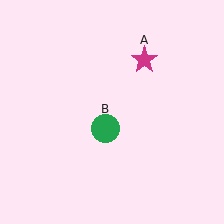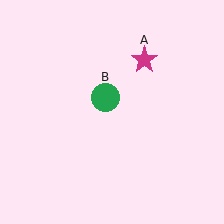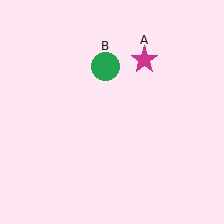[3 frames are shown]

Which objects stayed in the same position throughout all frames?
Magenta star (object A) remained stationary.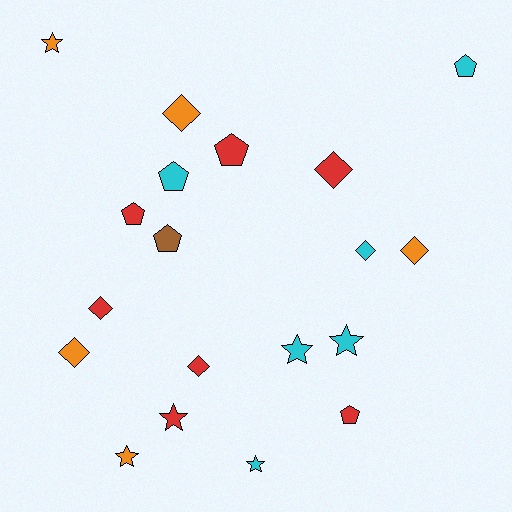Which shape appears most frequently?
Diamond, with 7 objects.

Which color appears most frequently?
Red, with 7 objects.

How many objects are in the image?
There are 19 objects.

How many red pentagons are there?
There are 3 red pentagons.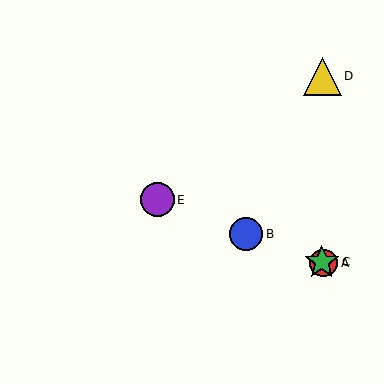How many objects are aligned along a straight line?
4 objects (A, B, C, E) are aligned along a straight line.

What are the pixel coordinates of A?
Object A is at (324, 263).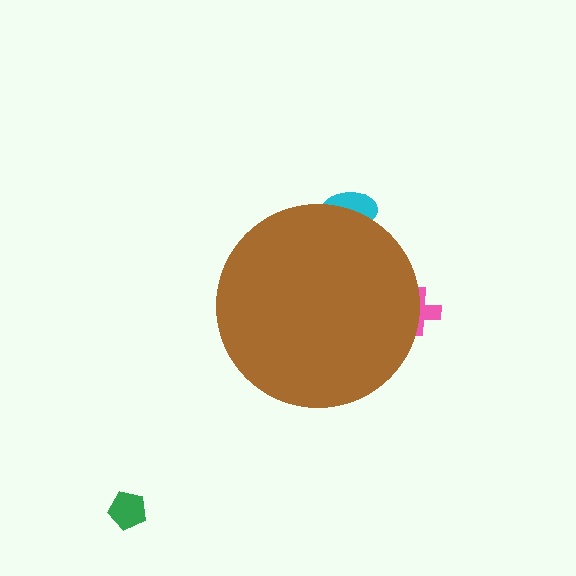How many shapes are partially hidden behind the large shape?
2 shapes are partially hidden.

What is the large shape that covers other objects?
A brown circle.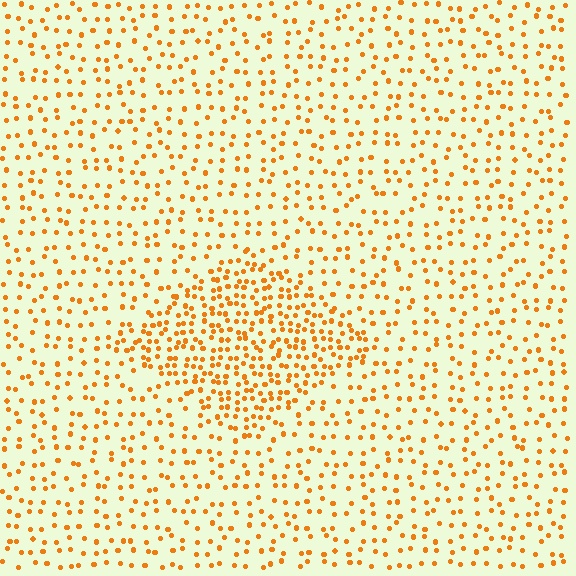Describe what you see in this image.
The image contains small orange elements arranged at two different densities. A diamond-shaped region is visible where the elements are more densely packed than the surrounding area.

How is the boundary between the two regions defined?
The boundary is defined by a change in element density (approximately 2.2x ratio). All elements are the same color, size, and shape.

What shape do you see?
I see a diamond.